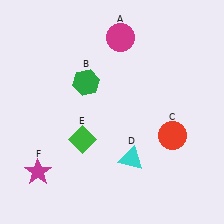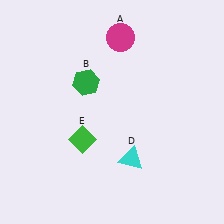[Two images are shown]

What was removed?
The red circle (C), the magenta star (F) were removed in Image 2.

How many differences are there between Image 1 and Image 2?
There are 2 differences between the two images.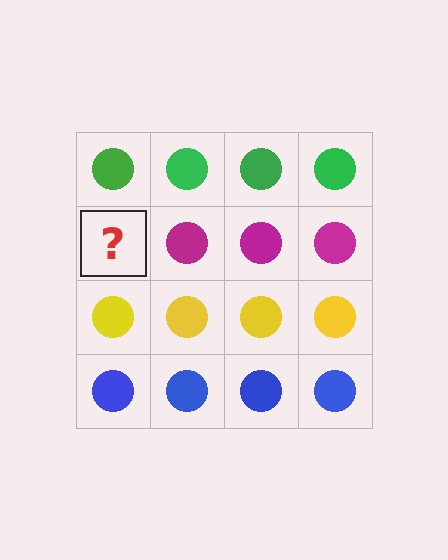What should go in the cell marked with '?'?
The missing cell should contain a magenta circle.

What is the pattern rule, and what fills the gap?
The rule is that each row has a consistent color. The gap should be filled with a magenta circle.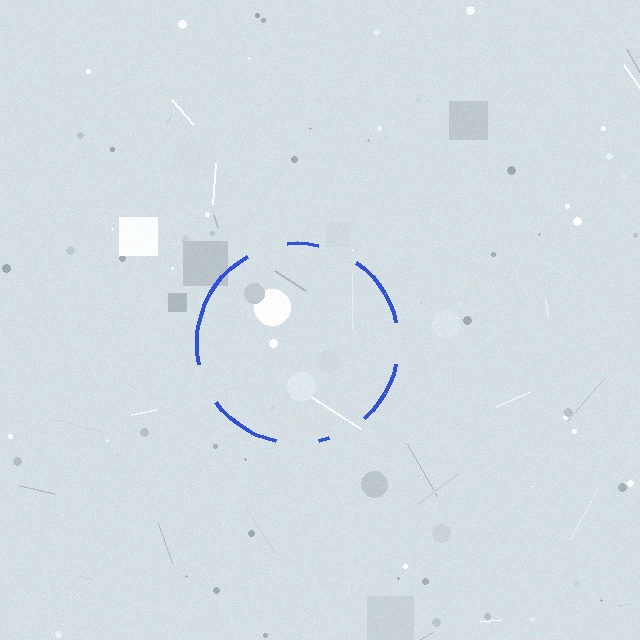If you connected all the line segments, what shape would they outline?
They would outline a circle.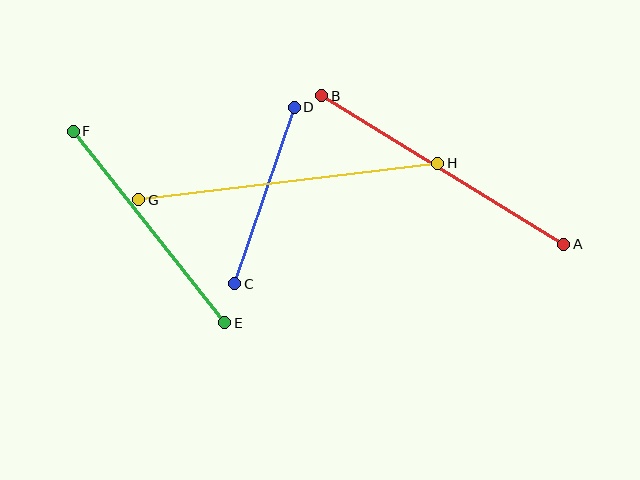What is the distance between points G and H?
The distance is approximately 302 pixels.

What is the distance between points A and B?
The distance is approximately 284 pixels.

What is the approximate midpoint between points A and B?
The midpoint is at approximately (443, 170) pixels.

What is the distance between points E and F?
The distance is approximately 244 pixels.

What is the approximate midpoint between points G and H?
The midpoint is at approximately (288, 182) pixels.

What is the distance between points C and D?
The distance is approximately 186 pixels.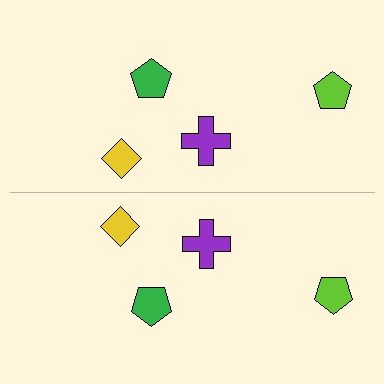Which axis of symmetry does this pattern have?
The pattern has a horizontal axis of symmetry running through the center of the image.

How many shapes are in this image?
There are 8 shapes in this image.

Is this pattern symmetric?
Yes, this pattern has bilateral (reflection) symmetry.